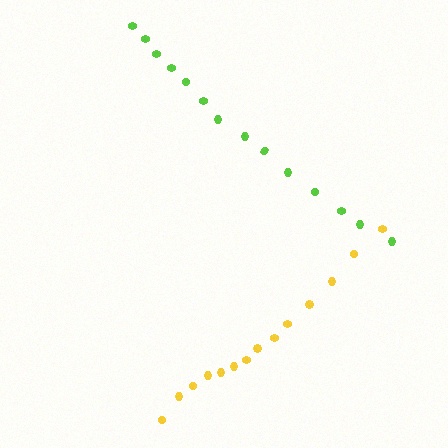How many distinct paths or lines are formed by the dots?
There are 2 distinct paths.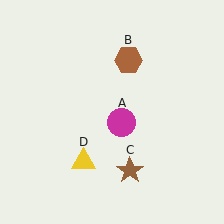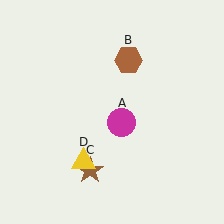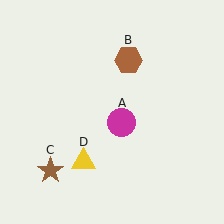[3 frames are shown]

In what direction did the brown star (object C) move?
The brown star (object C) moved left.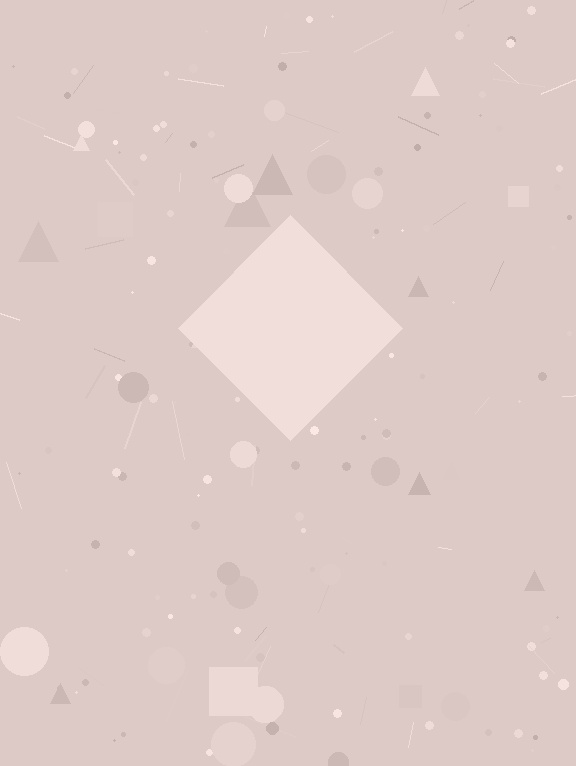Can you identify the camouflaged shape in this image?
The camouflaged shape is a diamond.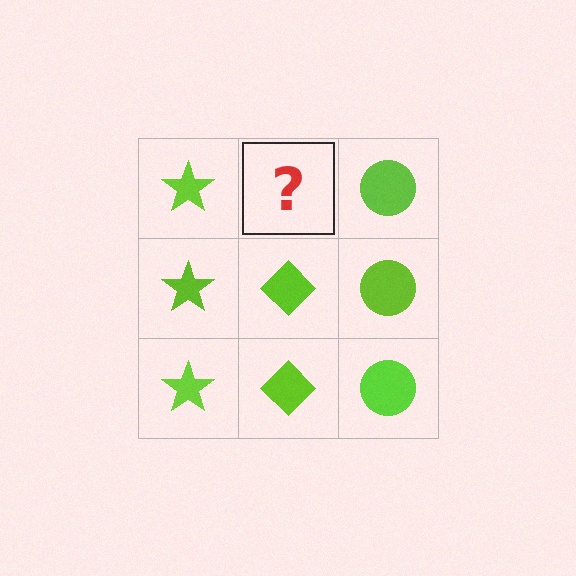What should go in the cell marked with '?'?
The missing cell should contain a lime diamond.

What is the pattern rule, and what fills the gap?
The rule is that each column has a consistent shape. The gap should be filled with a lime diamond.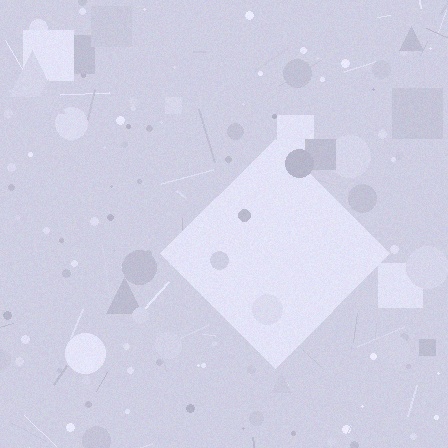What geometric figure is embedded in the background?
A diamond is embedded in the background.